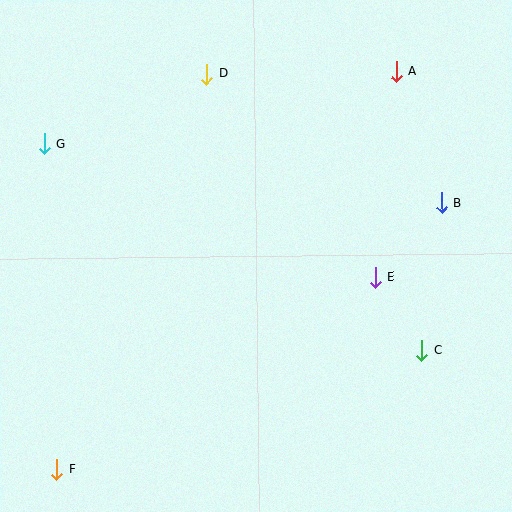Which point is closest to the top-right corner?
Point A is closest to the top-right corner.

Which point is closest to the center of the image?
Point E at (375, 277) is closest to the center.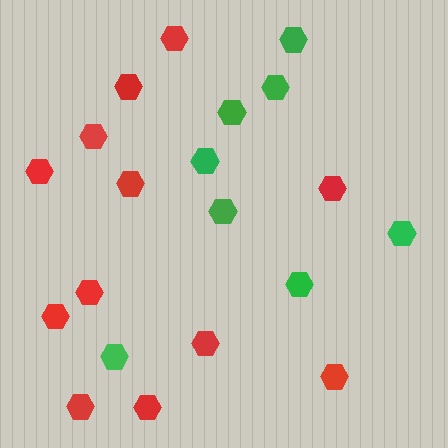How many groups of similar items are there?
There are 2 groups: one group of red hexagons (12) and one group of green hexagons (8).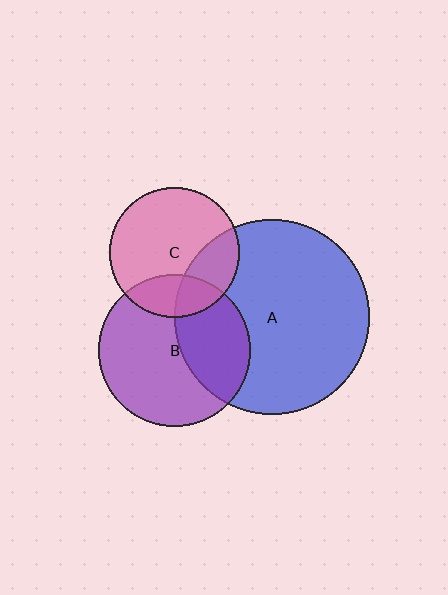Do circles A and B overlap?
Yes.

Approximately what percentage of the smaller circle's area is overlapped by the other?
Approximately 35%.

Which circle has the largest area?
Circle A (blue).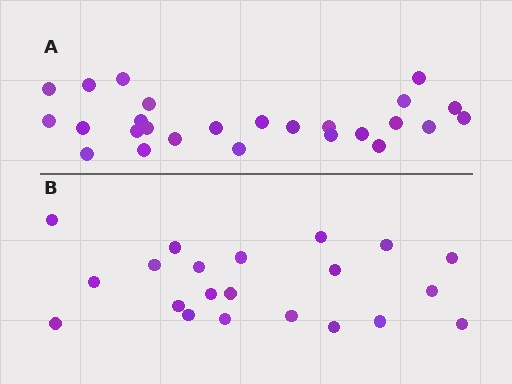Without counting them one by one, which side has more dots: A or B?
Region A (the top region) has more dots.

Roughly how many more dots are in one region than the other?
Region A has about 5 more dots than region B.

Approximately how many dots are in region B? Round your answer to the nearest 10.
About 20 dots. (The exact count is 21, which rounds to 20.)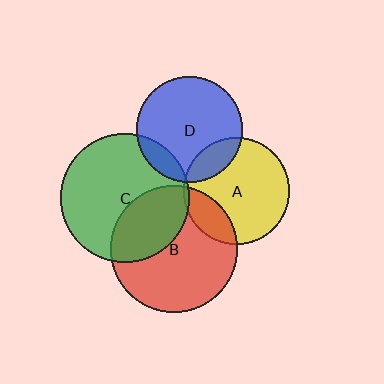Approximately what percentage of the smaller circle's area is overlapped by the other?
Approximately 20%.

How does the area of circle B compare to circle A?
Approximately 1.4 times.